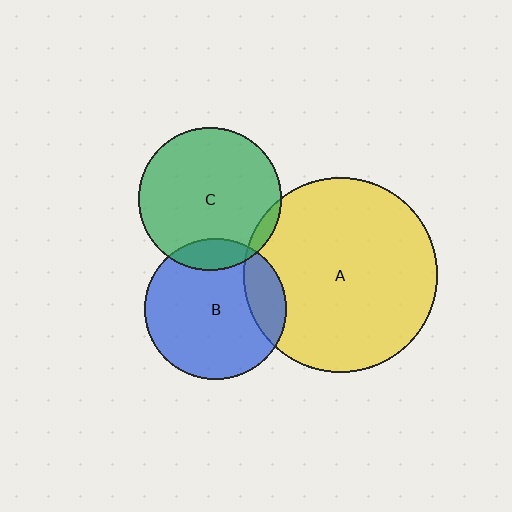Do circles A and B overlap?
Yes.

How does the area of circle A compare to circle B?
Approximately 1.9 times.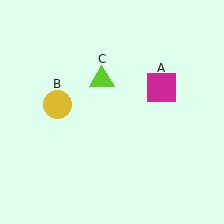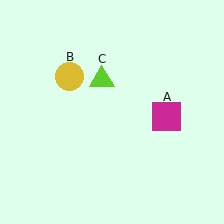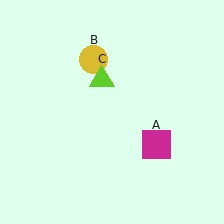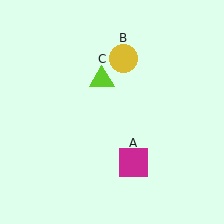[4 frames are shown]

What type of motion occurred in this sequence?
The magenta square (object A), yellow circle (object B) rotated clockwise around the center of the scene.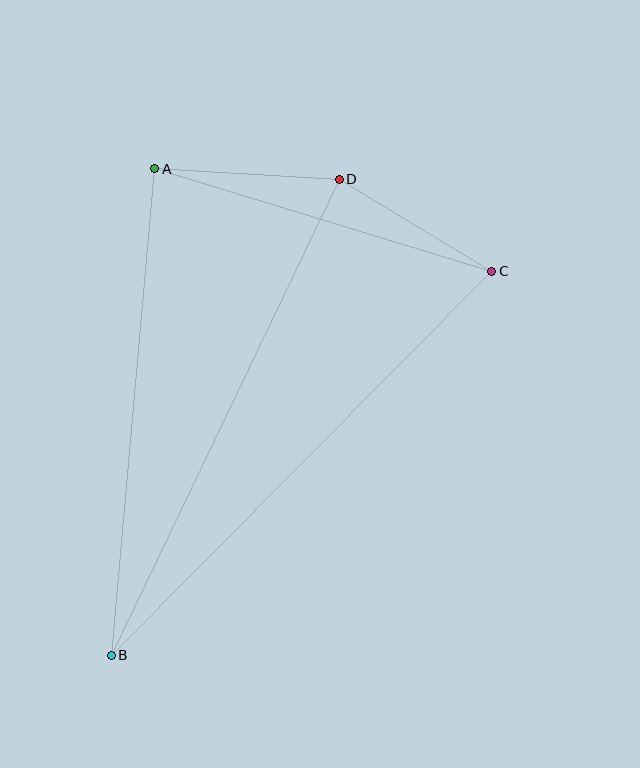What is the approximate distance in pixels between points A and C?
The distance between A and C is approximately 353 pixels.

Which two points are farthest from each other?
Points B and C are farthest from each other.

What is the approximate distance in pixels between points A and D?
The distance between A and D is approximately 185 pixels.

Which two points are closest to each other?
Points C and D are closest to each other.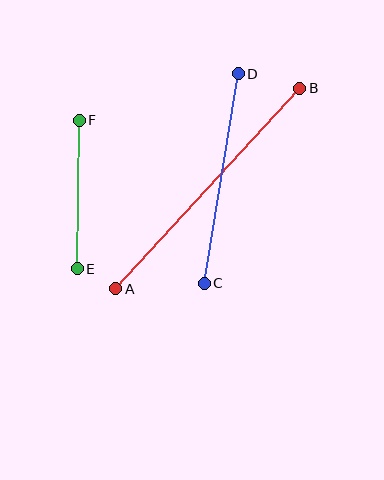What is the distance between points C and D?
The distance is approximately 212 pixels.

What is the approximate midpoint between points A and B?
The midpoint is at approximately (208, 188) pixels.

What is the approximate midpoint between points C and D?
The midpoint is at approximately (221, 179) pixels.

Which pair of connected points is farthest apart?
Points A and B are farthest apart.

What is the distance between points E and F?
The distance is approximately 148 pixels.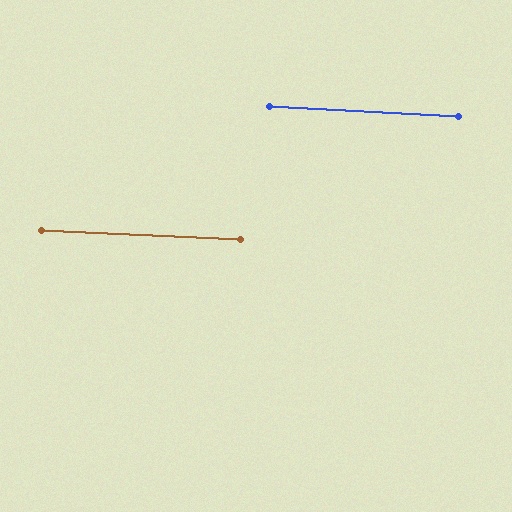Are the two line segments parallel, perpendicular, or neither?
Parallel — their directions differ by only 0.5°.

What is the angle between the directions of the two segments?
Approximately 1 degree.